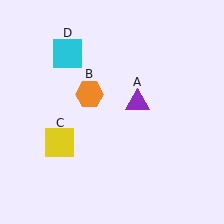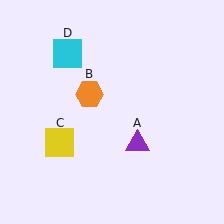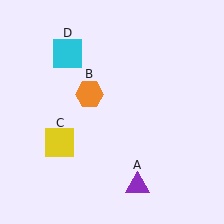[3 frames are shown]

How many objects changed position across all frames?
1 object changed position: purple triangle (object A).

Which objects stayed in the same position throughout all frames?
Orange hexagon (object B) and yellow square (object C) and cyan square (object D) remained stationary.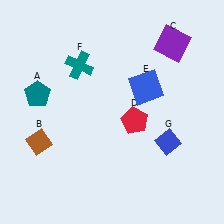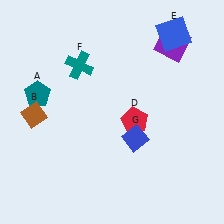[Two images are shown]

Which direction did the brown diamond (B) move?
The brown diamond (B) moved up.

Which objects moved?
The objects that moved are: the brown diamond (B), the blue square (E), the blue diamond (G).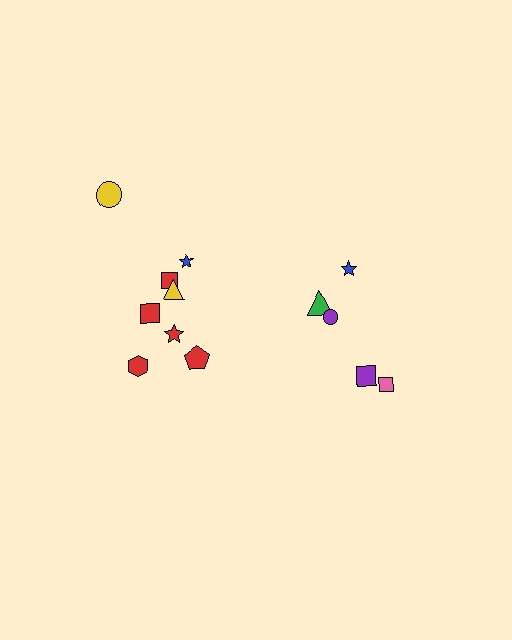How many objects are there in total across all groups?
There are 13 objects.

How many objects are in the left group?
There are 8 objects.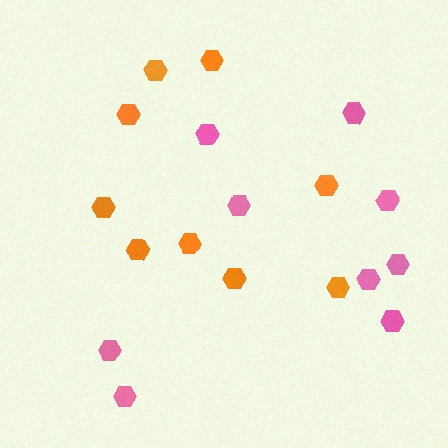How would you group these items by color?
There are 2 groups: one group of pink hexagons (9) and one group of orange hexagons (9).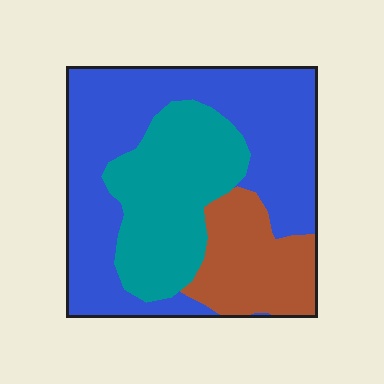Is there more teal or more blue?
Blue.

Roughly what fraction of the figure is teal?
Teal takes up between a sixth and a third of the figure.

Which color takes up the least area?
Brown, at roughly 20%.